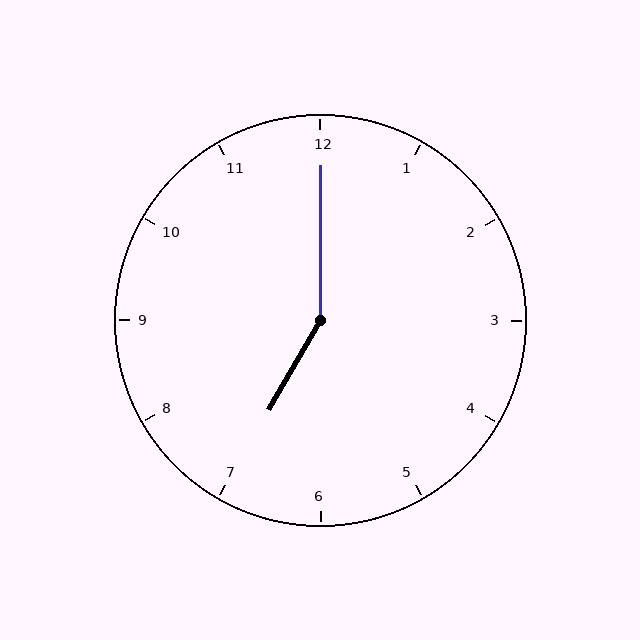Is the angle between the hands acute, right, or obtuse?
It is obtuse.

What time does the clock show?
7:00.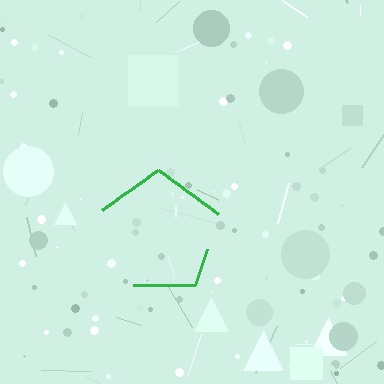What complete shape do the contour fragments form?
The contour fragments form a pentagon.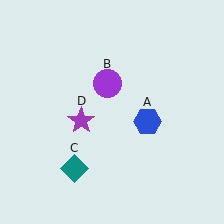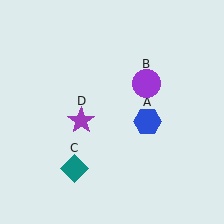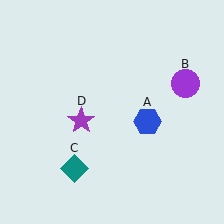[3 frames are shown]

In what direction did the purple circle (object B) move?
The purple circle (object B) moved right.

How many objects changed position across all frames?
1 object changed position: purple circle (object B).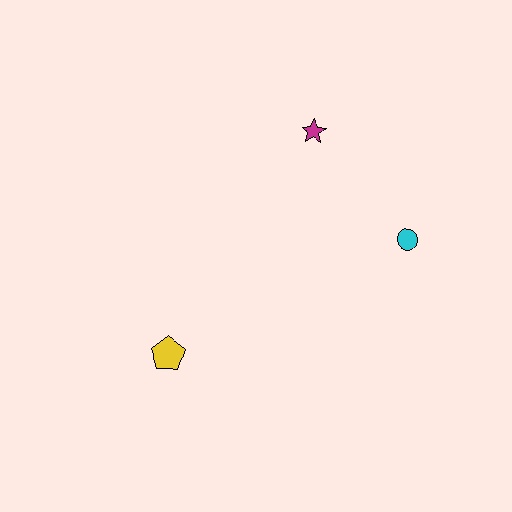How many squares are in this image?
There are no squares.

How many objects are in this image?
There are 3 objects.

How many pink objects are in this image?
There are no pink objects.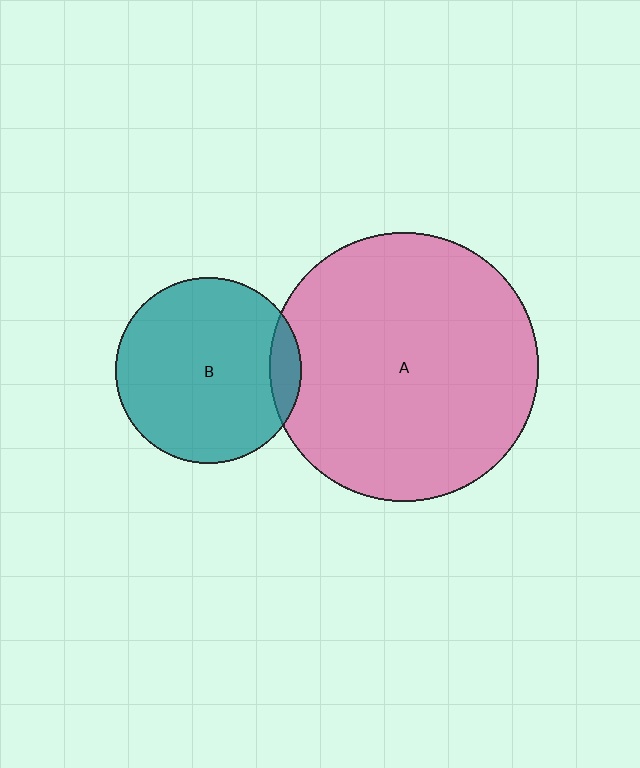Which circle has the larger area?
Circle A (pink).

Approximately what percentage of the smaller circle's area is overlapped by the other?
Approximately 10%.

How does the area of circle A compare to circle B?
Approximately 2.1 times.